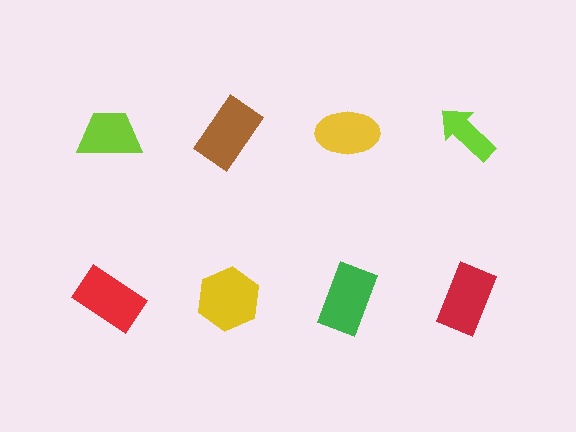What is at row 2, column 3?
A green rectangle.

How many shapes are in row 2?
4 shapes.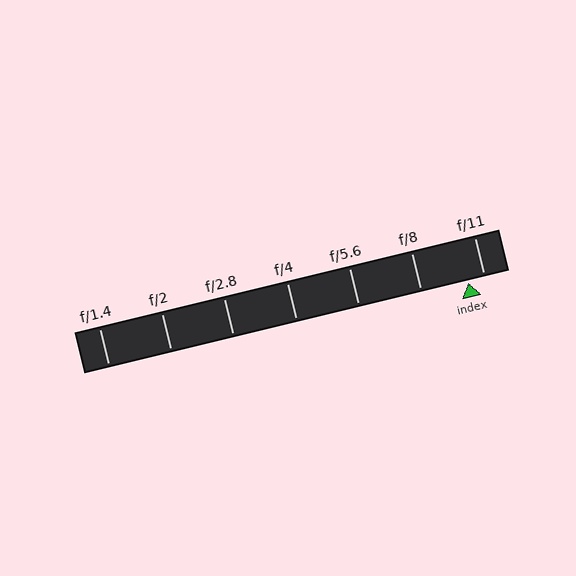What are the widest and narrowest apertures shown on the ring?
The widest aperture shown is f/1.4 and the narrowest is f/11.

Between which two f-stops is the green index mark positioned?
The index mark is between f/8 and f/11.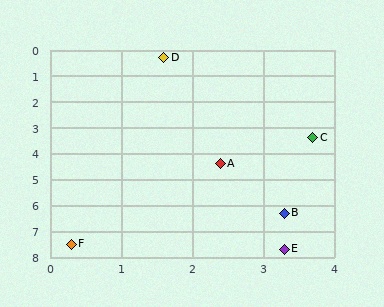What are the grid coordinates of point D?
Point D is at approximately (1.6, 0.3).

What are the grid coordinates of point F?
Point F is at approximately (0.3, 7.5).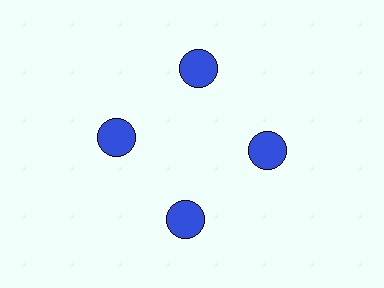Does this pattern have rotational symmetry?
Yes, this pattern has 4-fold rotational symmetry. It looks the same after rotating 90 degrees around the center.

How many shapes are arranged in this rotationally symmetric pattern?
There are 4 shapes, arranged in 4 groups of 1.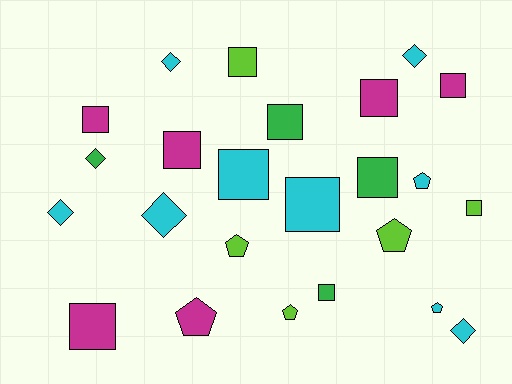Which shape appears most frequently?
Square, with 12 objects.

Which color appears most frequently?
Cyan, with 9 objects.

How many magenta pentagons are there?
There is 1 magenta pentagon.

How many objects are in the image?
There are 24 objects.